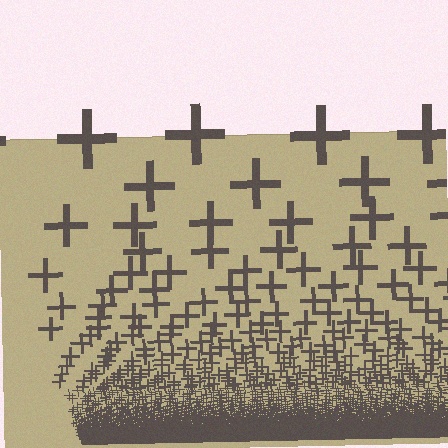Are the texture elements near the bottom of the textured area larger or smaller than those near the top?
Smaller. The gradient is inverted — elements near the bottom are smaller and denser.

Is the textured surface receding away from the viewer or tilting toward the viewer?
The surface appears to tilt toward the viewer. Texture elements get larger and sparser toward the top.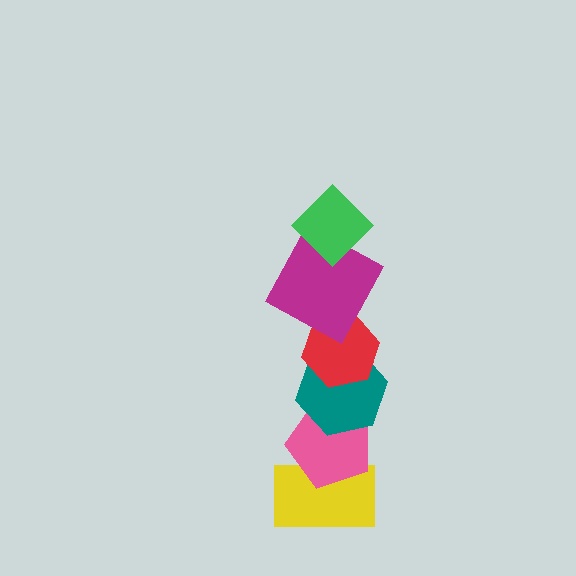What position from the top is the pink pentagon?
The pink pentagon is 5th from the top.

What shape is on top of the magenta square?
The green diamond is on top of the magenta square.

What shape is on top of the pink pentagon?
The teal hexagon is on top of the pink pentagon.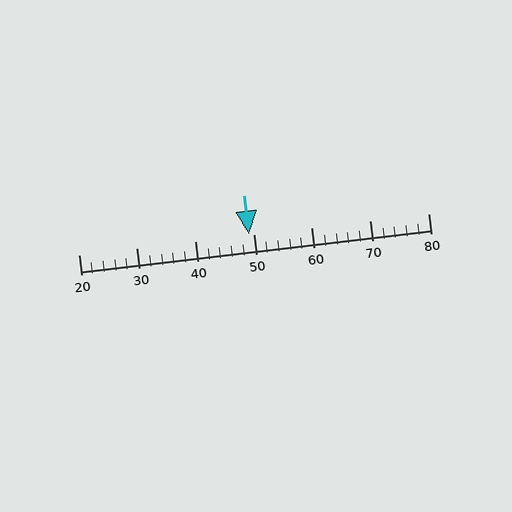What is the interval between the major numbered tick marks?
The major tick marks are spaced 10 units apart.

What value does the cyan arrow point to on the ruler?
The cyan arrow points to approximately 49.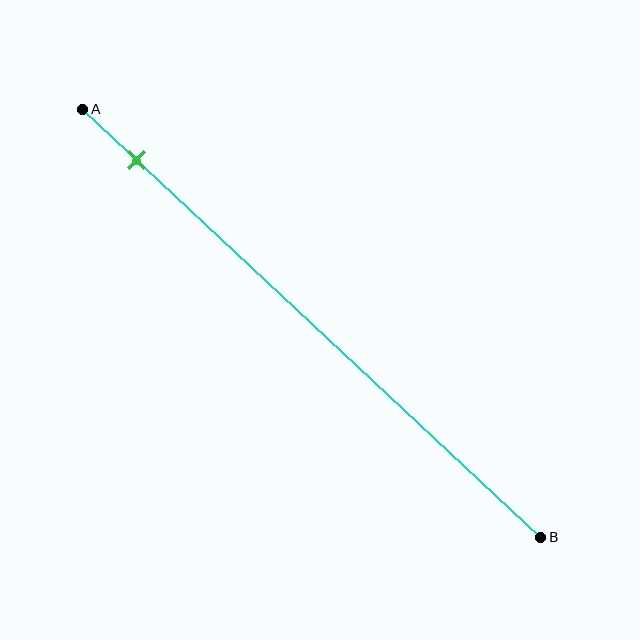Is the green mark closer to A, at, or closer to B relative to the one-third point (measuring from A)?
The green mark is closer to point A than the one-third point of segment AB.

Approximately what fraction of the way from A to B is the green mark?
The green mark is approximately 10% of the way from A to B.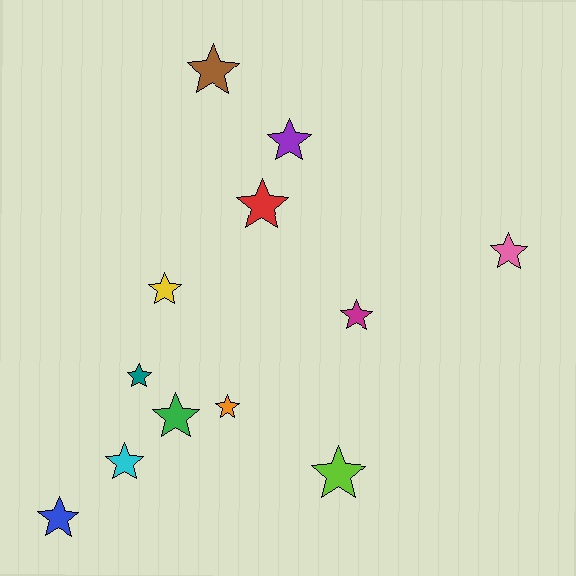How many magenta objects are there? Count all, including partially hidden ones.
There is 1 magenta object.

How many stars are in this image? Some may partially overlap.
There are 12 stars.